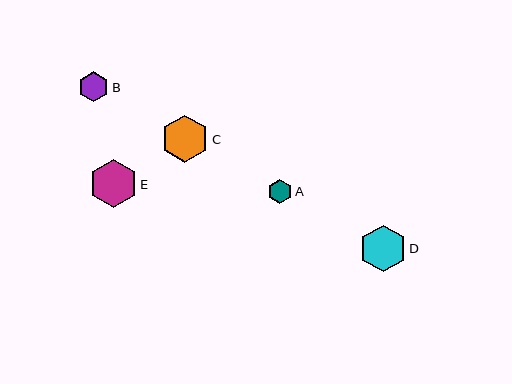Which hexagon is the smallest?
Hexagon A is the smallest with a size of approximately 24 pixels.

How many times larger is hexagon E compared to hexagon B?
Hexagon E is approximately 1.6 times the size of hexagon B.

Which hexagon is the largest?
Hexagon E is the largest with a size of approximately 48 pixels.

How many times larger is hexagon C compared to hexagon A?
Hexagon C is approximately 2.0 times the size of hexagon A.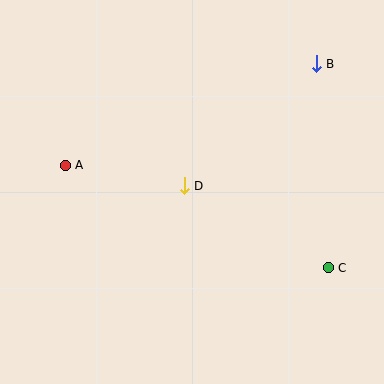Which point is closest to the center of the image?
Point D at (184, 186) is closest to the center.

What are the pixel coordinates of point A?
Point A is at (65, 165).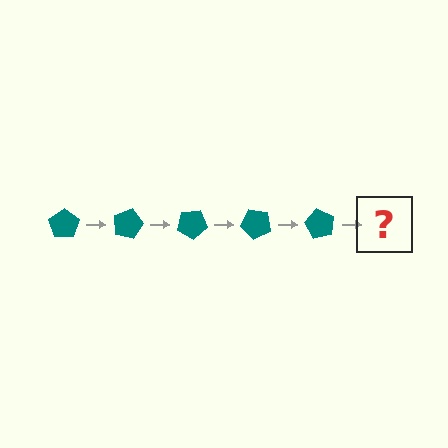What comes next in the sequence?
The next element should be a teal pentagon rotated 75 degrees.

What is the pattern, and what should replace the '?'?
The pattern is that the pentagon rotates 15 degrees each step. The '?' should be a teal pentagon rotated 75 degrees.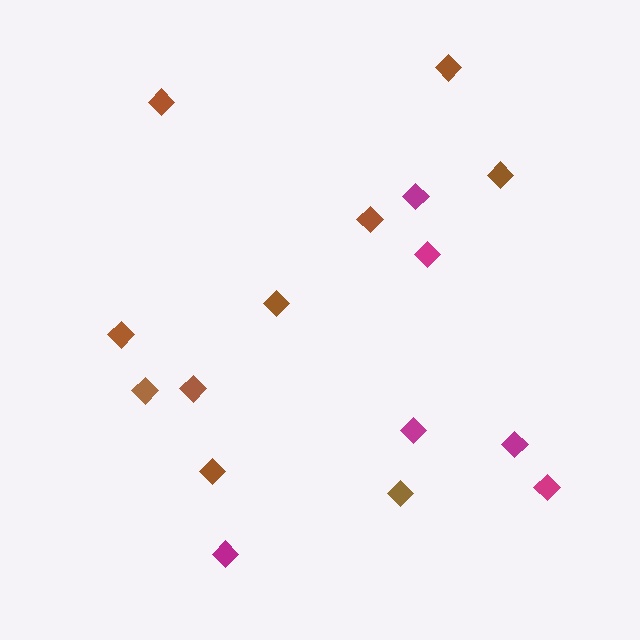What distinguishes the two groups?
There are 2 groups: one group of magenta diamonds (6) and one group of brown diamonds (10).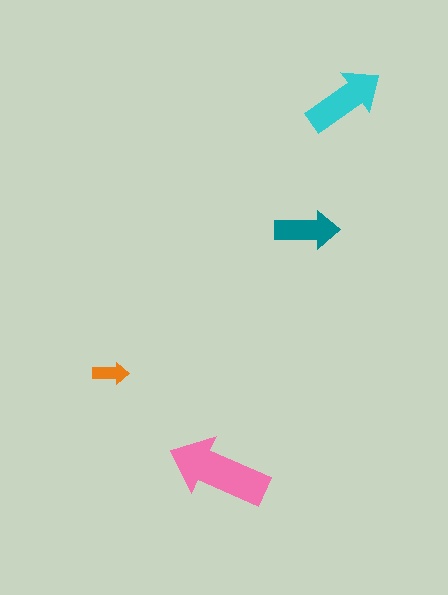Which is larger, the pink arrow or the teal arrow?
The pink one.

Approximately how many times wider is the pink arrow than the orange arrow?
About 3 times wider.